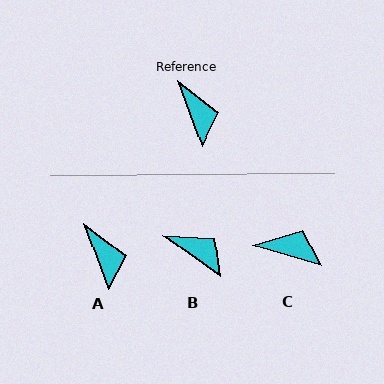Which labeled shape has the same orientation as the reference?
A.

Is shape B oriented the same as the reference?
No, it is off by about 35 degrees.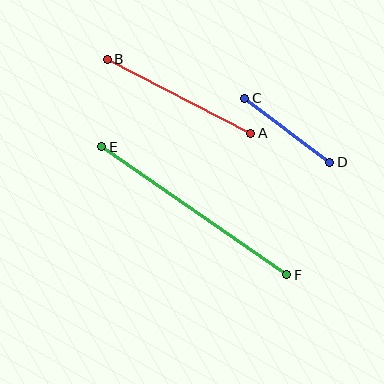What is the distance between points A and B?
The distance is approximately 161 pixels.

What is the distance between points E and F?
The distance is approximately 225 pixels.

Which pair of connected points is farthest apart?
Points E and F are farthest apart.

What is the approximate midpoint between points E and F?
The midpoint is at approximately (194, 211) pixels.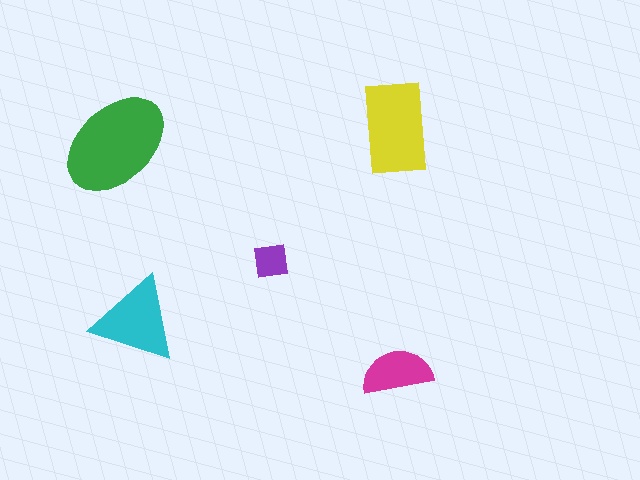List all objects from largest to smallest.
The green ellipse, the yellow rectangle, the cyan triangle, the magenta semicircle, the purple square.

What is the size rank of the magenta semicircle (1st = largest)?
4th.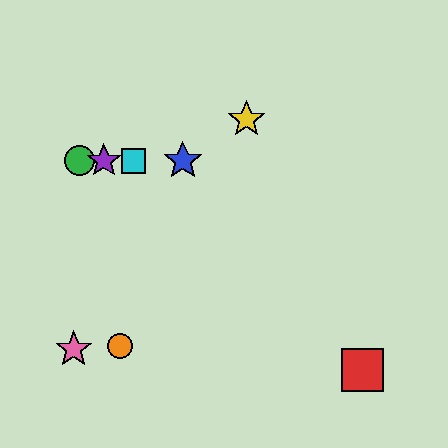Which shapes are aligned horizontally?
The blue star, the green circle, the purple star, the cyan square are aligned horizontally.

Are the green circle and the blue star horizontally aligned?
Yes, both are at y≈161.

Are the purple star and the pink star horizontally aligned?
No, the purple star is at y≈161 and the pink star is at y≈349.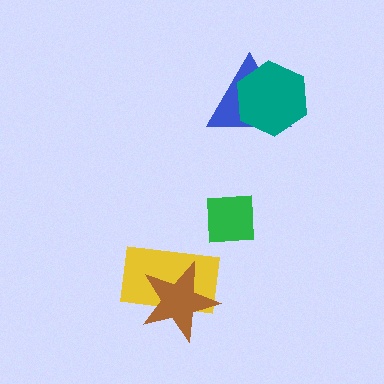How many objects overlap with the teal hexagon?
1 object overlaps with the teal hexagon.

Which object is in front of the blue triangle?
The teal hexagon is in front of the blue triangle.